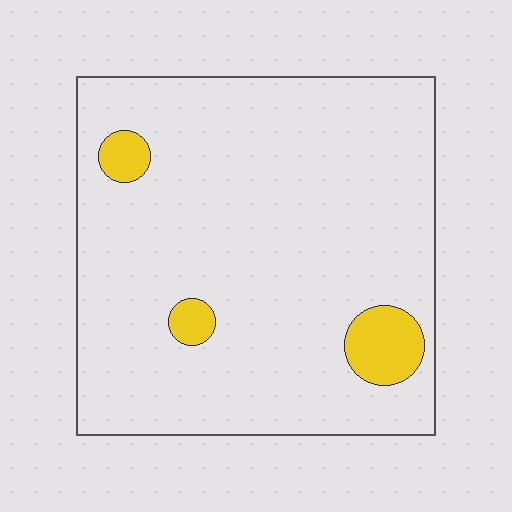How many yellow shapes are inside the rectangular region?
3.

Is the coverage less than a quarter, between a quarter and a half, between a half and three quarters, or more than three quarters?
Less than a quarter.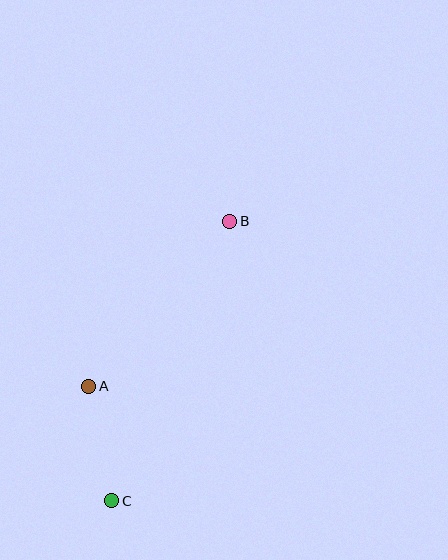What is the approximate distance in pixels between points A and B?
The distance between A and B is approximately 217 pixels.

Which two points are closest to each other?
Points A and C are closest to each other.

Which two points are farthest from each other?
Points B and C are farthest from each other.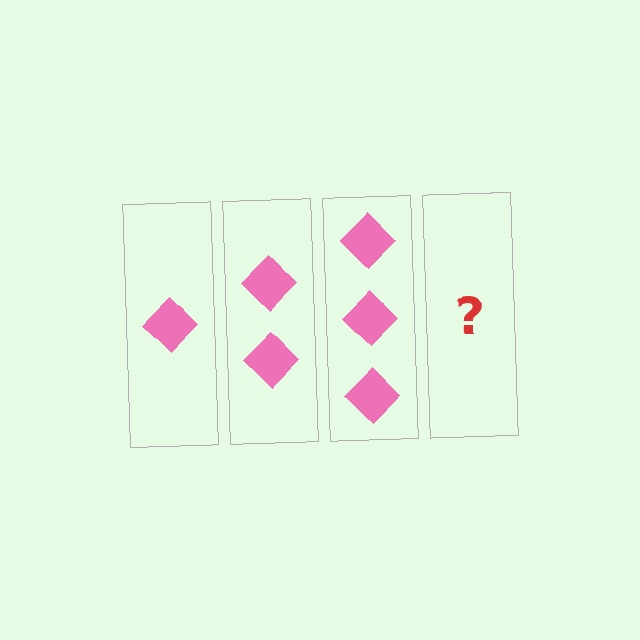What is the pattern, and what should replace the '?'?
The pattern is that each step adds one more diamond. The '?' should be 4 diamonds.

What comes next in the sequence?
The next element should be 4 diamonds.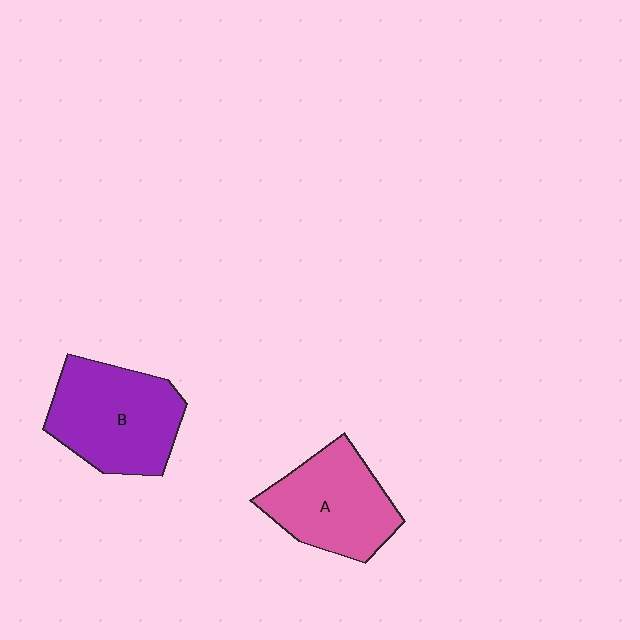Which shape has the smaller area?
Shape A (pink).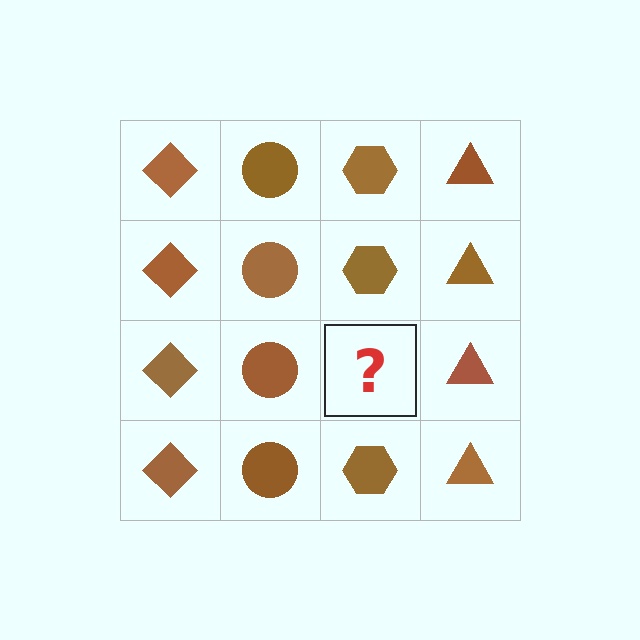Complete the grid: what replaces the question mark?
The question mark should be replaced with a brown hexagon.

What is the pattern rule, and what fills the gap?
The rule is that each column has a consistent shape. The gap should be filled with a brown hexagon.